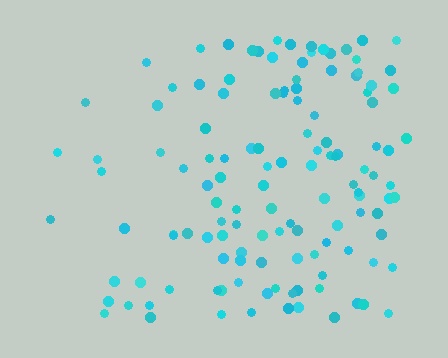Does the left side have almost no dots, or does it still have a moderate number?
Still a moderate number, just noticeably fewer than the right.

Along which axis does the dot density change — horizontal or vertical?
Horizontal.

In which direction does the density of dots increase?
From left to right, with the right side densest.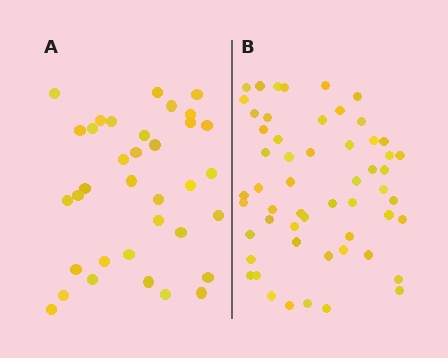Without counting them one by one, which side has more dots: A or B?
Region B (the right region) has more dots.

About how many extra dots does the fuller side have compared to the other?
Region B has approximately 20 more dots than region A.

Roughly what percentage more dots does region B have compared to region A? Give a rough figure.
About 55% more.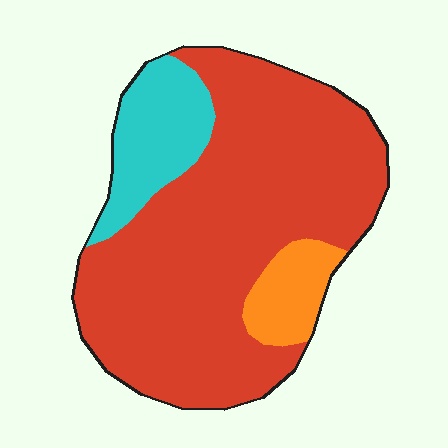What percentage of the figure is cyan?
Cyan takes up about one sixth (1/6) of the figure.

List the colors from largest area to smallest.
From largest to smallest: red, cyan, orange.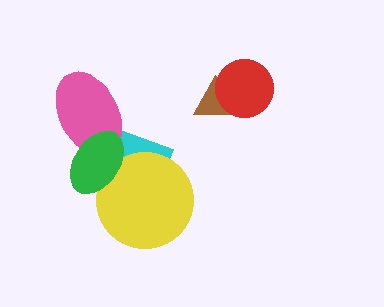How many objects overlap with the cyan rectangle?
2 objects overlap with the cyan rectangle.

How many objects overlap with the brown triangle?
1 object overlaps with the brown triangle.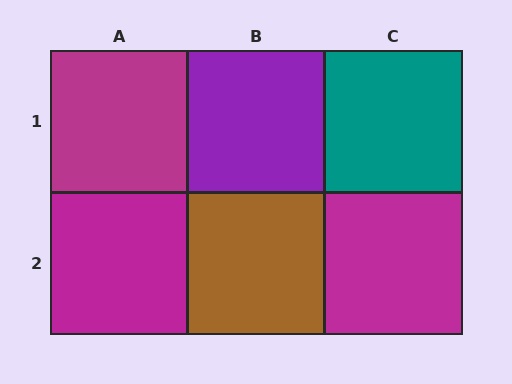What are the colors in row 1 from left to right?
Magenta, purple, teal.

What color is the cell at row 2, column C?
Magenta.